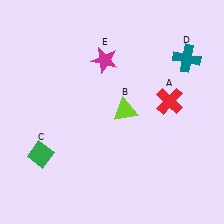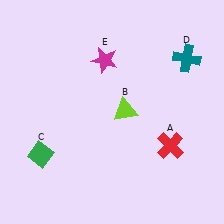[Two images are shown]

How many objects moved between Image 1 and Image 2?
1 object moved between the two images.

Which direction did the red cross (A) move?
The red cross (A) moved down.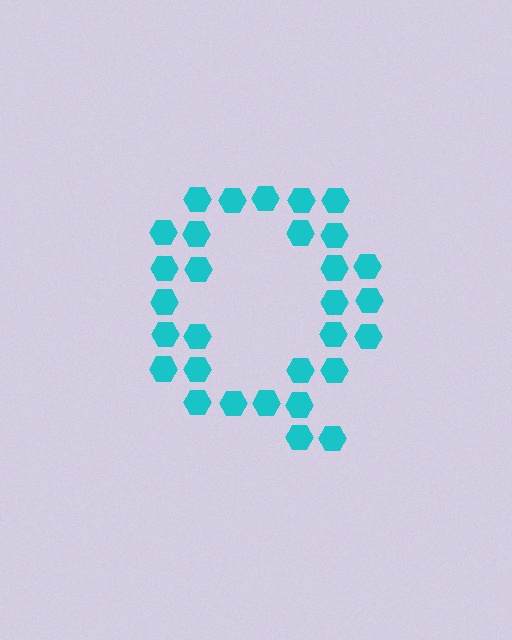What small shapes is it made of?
It is made of small hexagons.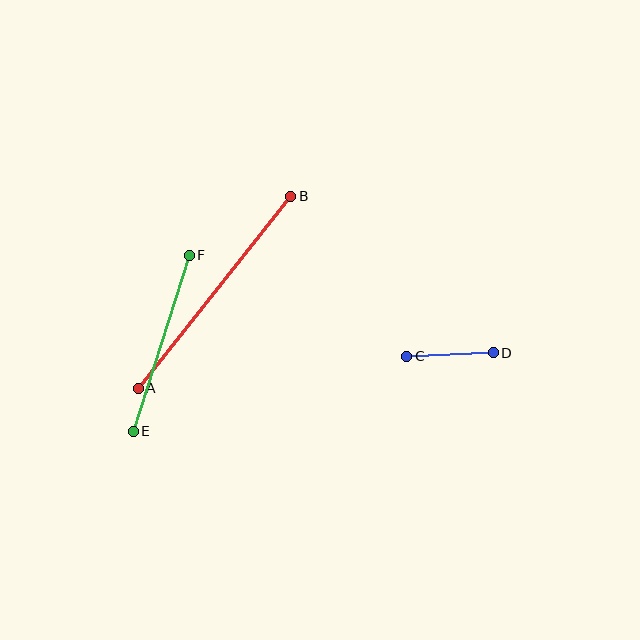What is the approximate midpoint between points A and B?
The midpoint is at approximately (214, 292) pixels.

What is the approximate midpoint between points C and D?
The midpoint is at approximately (450, 355) pixels.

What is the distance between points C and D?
The distance is approximately 86 pixels.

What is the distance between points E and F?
The distance is approximately 185 pixels.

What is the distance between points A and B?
The distance is approximately 245 pixels.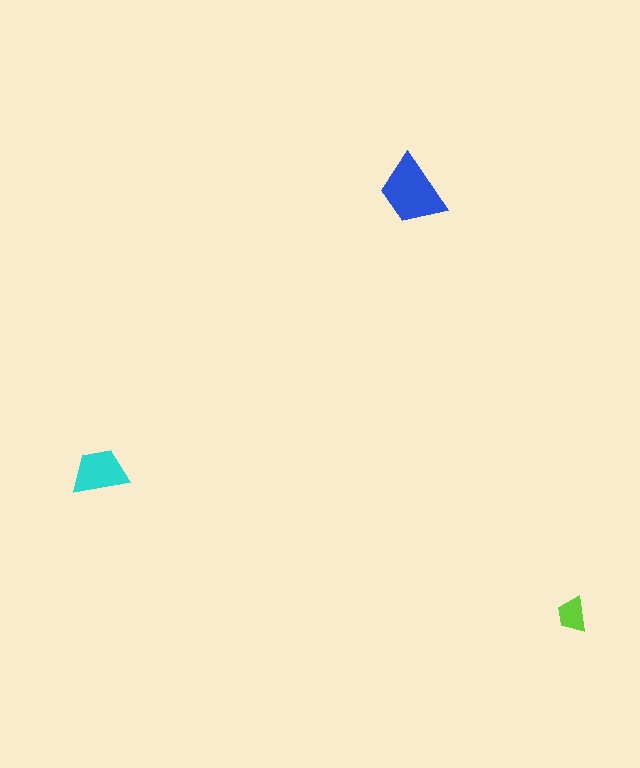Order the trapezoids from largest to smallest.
the blue one, the cyan one, the lime one.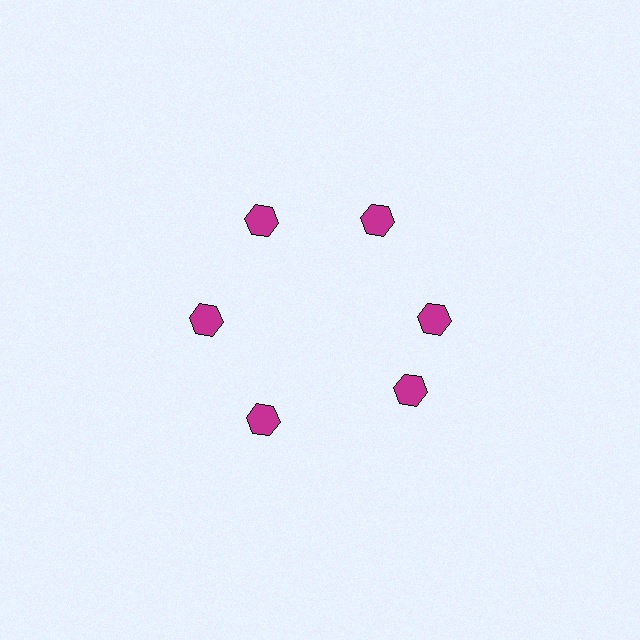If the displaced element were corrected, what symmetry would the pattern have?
It would have 6-fold rotational symmetry — the pattern would map onto itself every 60 degrees.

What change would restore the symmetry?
The symmetry would be restored by rotating it back into even spacing with its neighbors so that all 6 hexagons sit at equal angles and equal distance from the center.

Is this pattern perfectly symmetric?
No. The 6 magenta hexagons are arranged in a ring, but one element near the 5 o'clock position is rotated out of alignment along the ring, breaking the 6-fold rotational symmetry.